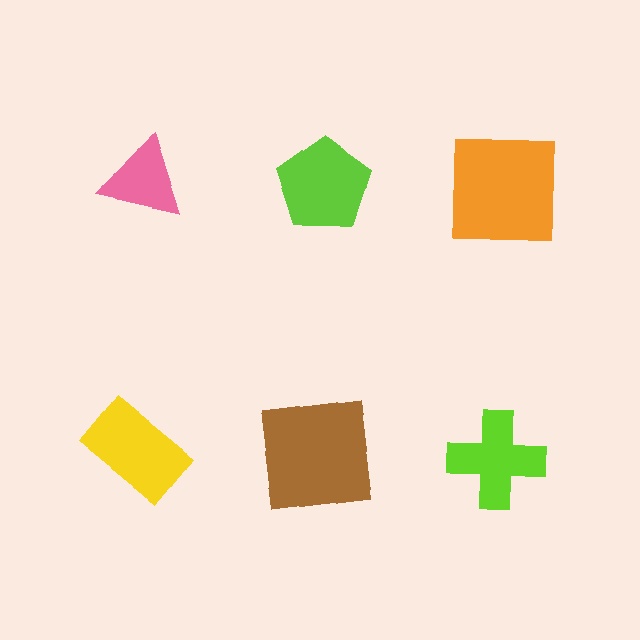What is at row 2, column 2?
A brown square.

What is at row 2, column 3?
A lime cross.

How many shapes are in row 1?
3 shapes.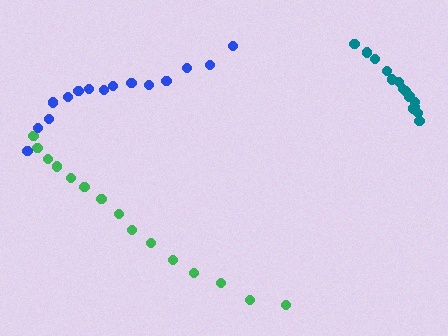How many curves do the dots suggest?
There are 3 distinct paths.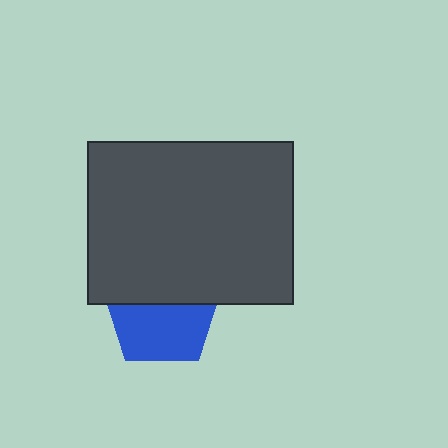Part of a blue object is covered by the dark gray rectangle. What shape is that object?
It is a pentagon.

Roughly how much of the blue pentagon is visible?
About half of it is visible (roughly 56%).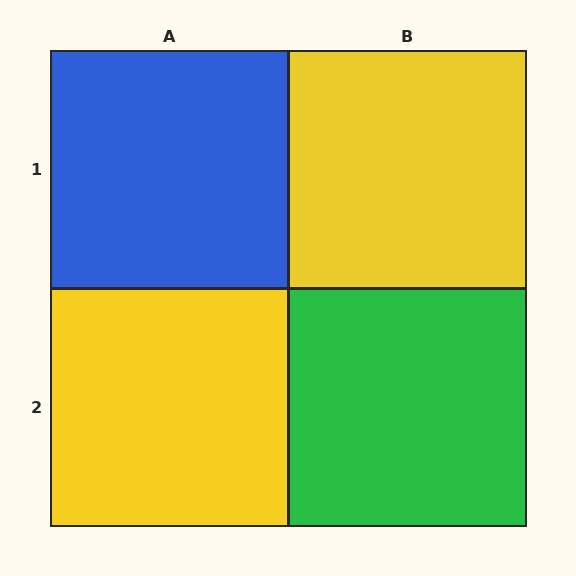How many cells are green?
1 cell is green.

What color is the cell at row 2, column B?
Green.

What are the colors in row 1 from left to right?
Blue, yellow.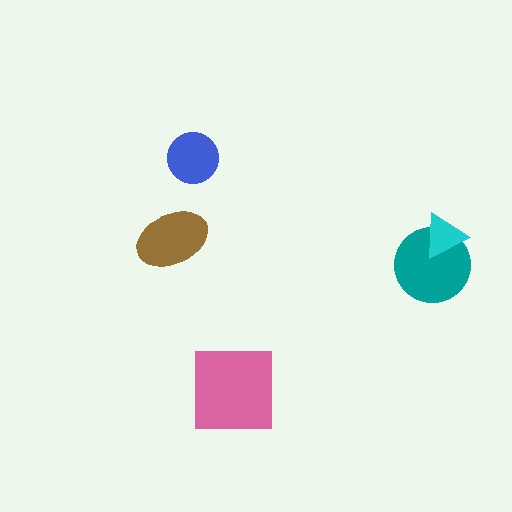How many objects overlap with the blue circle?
0 objects overlap with the blue circle.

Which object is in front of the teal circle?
The cyan triangle is in front of the teal circle.